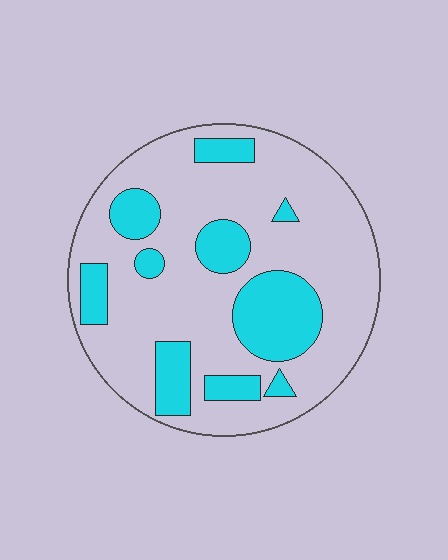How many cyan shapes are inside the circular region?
10.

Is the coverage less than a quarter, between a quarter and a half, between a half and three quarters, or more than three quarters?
Between a quarter and a half.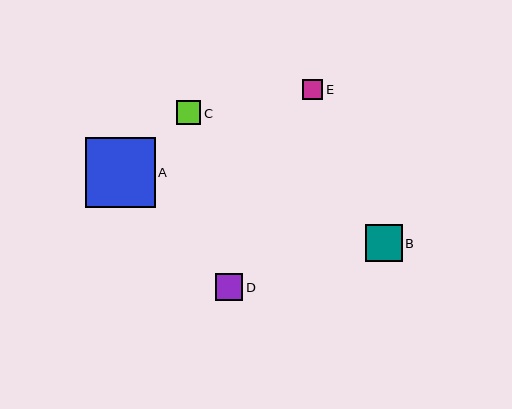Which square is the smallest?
Square E is the smallest with a size of approximately 21 pixels.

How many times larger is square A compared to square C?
Square A is approximately 2.9 times the size of square C.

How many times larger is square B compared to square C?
Square B is approximately 1.6 times the size of square C.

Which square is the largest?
Square A is the largest with a size of approximately 70 pixels.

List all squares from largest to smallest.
From largest to smallest: A, B, D, C, E.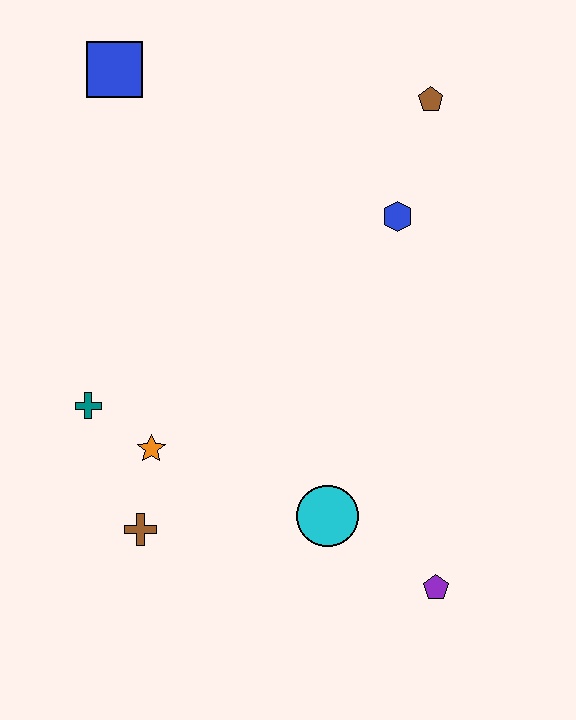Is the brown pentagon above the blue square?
No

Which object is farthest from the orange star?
The brown pentagon is farthest from the orange star.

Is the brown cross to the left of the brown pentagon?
Yes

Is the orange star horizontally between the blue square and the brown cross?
No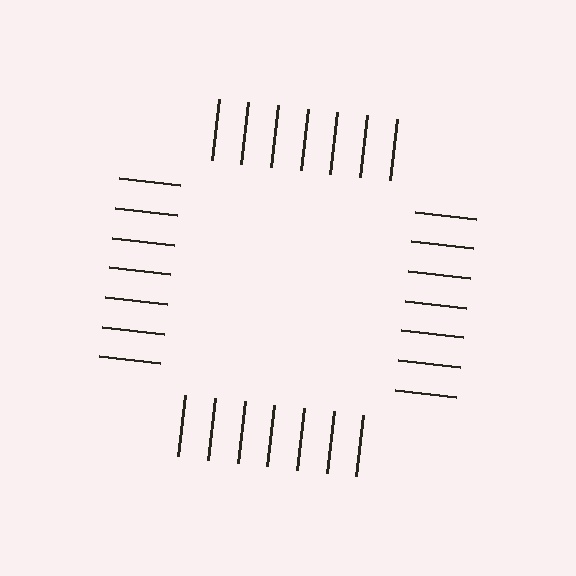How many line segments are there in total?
28 — 7 along each of the 4 edges.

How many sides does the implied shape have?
4 sides — the line-ends trace a square.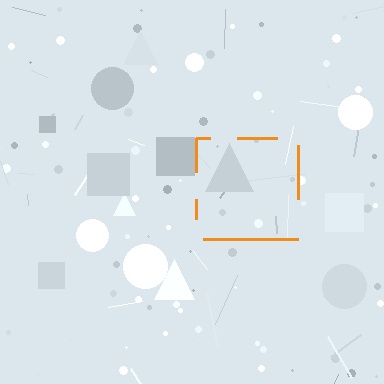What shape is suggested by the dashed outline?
The dashed outline suggests a square.